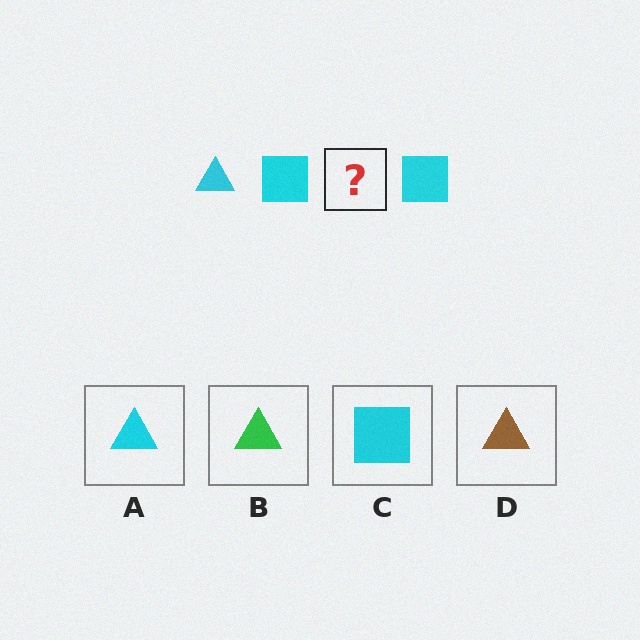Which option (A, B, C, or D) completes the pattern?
A.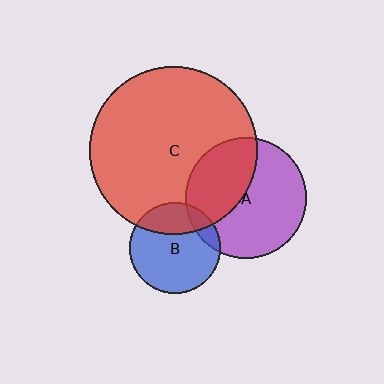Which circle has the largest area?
Circle C (red).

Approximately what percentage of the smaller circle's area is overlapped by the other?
Approximately 25%.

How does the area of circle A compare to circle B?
Approximately 1.8 times.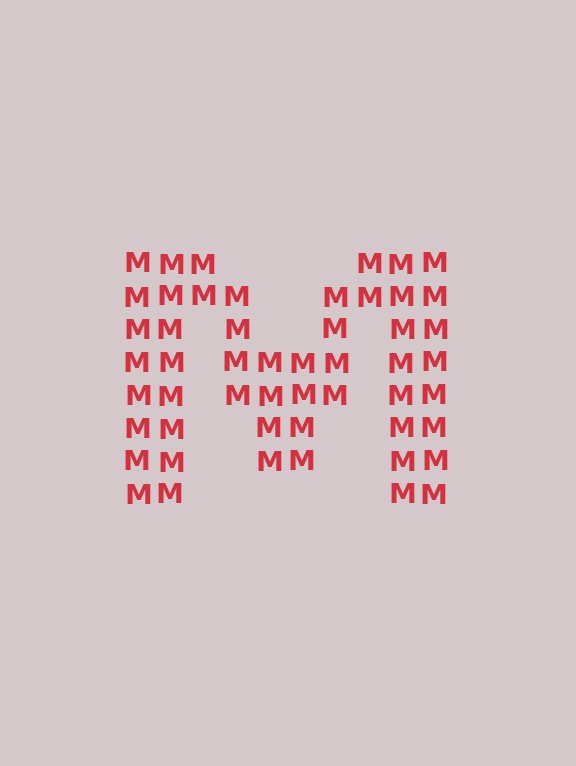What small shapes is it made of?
It is made of small letter M's.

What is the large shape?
The large shape is the letter M.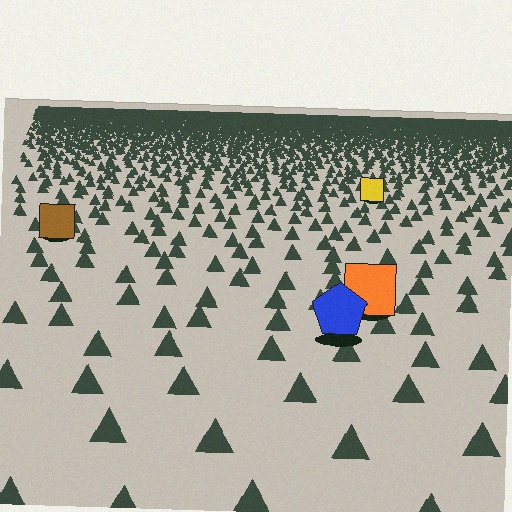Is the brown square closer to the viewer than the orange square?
No. The orange square is closer — you can tell from the texture gradient: the ground texture is coarser near it.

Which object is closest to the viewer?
The blue pentagon is closest. The texture marks near it are larger and more spread out.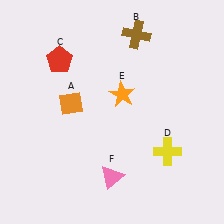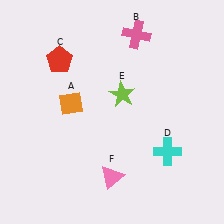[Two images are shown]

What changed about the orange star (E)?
In Image 1, E is orange. In Image 2, it changed to lime.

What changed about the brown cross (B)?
In Image 1, B is brown. In Image 2, it changed to pink.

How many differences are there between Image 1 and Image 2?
There are 3 differences between the two images.